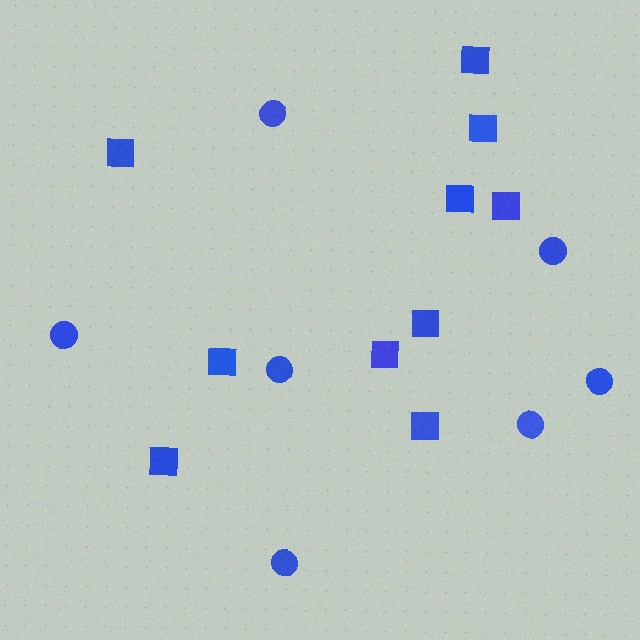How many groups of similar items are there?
There are 2 groups: one group of squares (10) and one group of circles (7).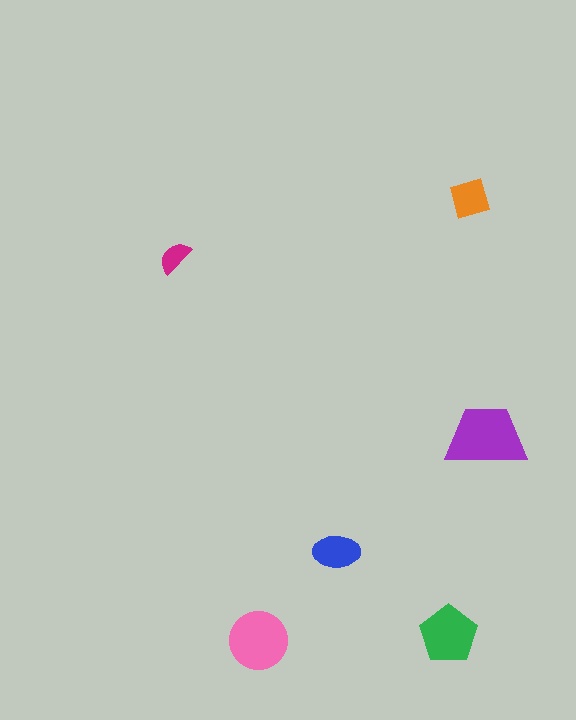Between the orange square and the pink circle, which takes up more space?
The pink circle.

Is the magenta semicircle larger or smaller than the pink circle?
Smaller.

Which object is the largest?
The purple trapezoid.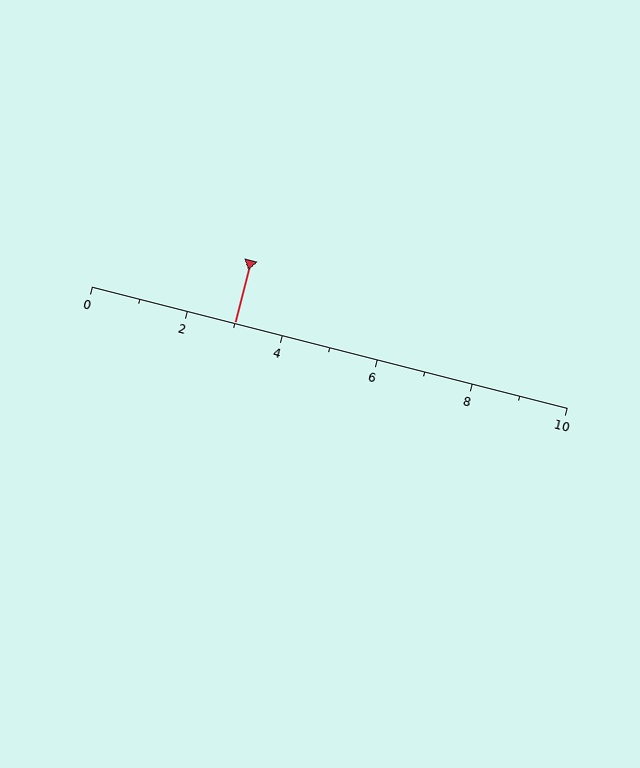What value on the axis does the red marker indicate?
The marker indicates approximately 3.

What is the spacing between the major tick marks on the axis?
The major ticks are spaced 2 apart.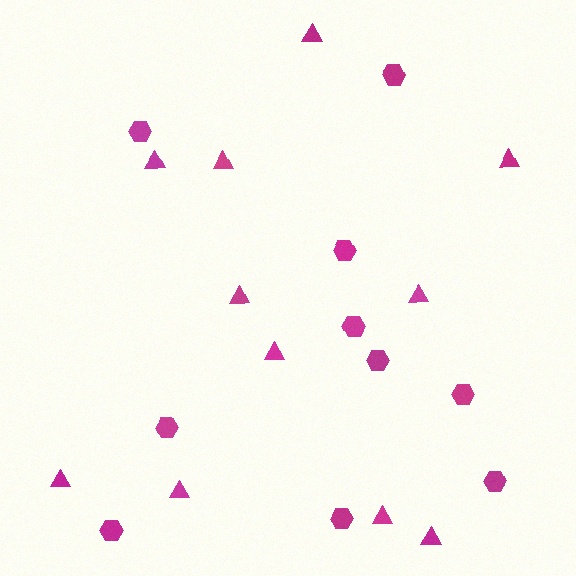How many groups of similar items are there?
There are 2 groups: one group of hexagons (10) and one group of triangles (11).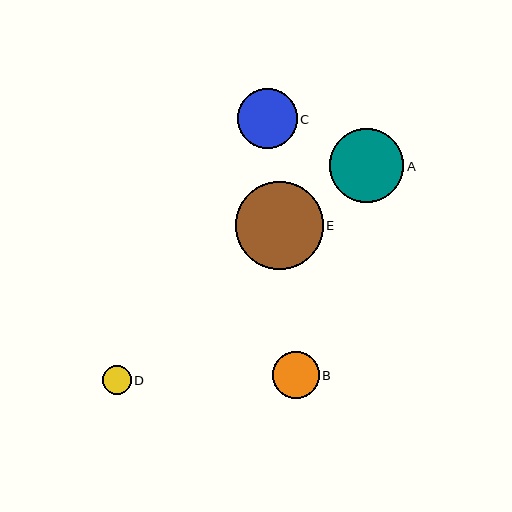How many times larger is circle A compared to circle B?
Circle A is approximately 1.6 times the size of circle B.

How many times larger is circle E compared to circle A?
Circle E is approximately 1.2 times the size of circle A.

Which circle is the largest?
Circle E is the largest with a size of approximately 88 pixels.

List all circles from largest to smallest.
From largest to smallest: E, A, C, B, D.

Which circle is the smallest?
Circle D is the smallest with a size of approximately 29 pixels.